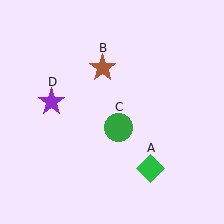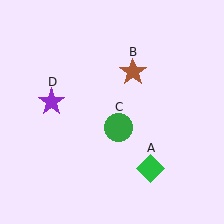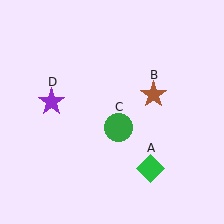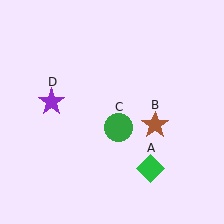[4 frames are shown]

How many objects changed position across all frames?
1 object changed position: brown star (object B).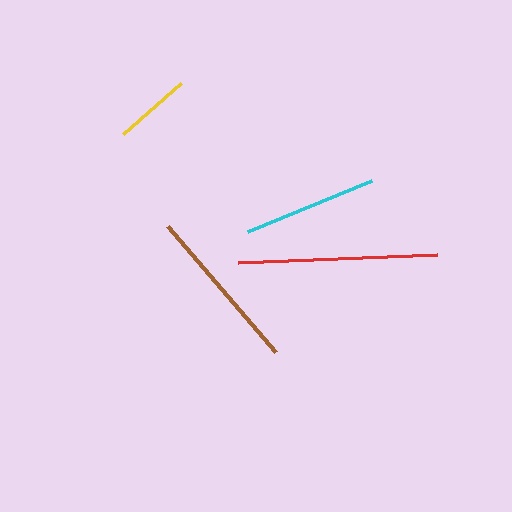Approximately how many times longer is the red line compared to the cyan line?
The red line is approximately 1.5 times the length of the cyan line.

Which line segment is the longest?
The red line is the longest at approximately 199 pixels.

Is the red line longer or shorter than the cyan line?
The red line is longer than the cyan line.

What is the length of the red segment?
The red segment is approximately 199 pixels long.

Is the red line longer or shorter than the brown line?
The red line is longer than the brown line.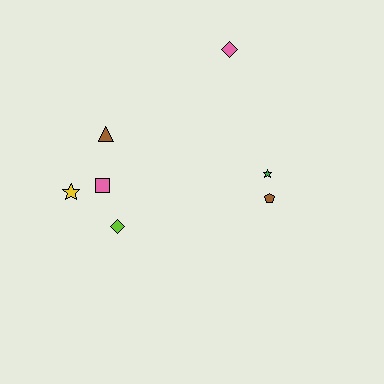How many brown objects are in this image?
There are 2 brown objects.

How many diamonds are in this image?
There are 2 diamonds.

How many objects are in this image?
There are 7 objects.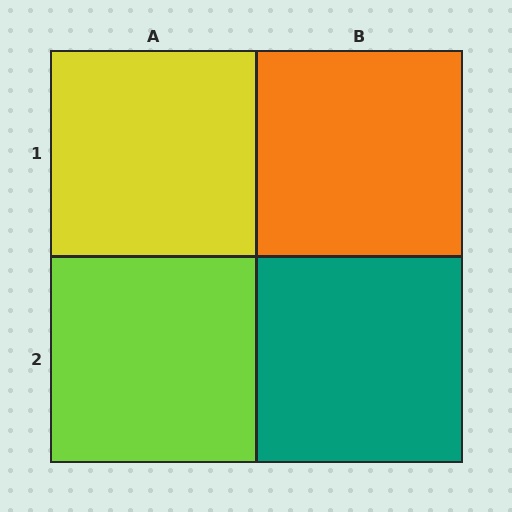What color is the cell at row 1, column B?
Orange.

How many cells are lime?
1 cell is lime.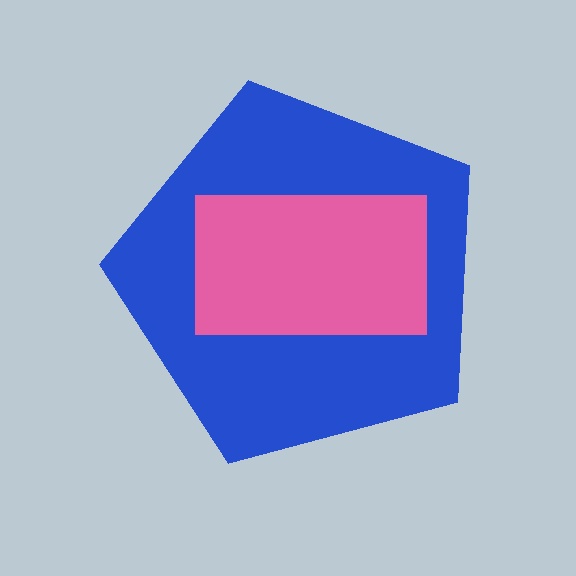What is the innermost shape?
The pink rectangle.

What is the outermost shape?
The blue pentagon.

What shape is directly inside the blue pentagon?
The pink rectangle.